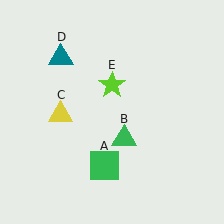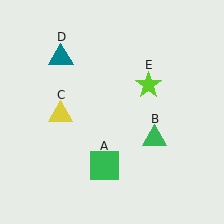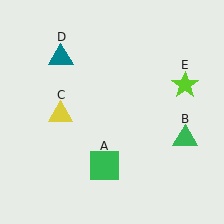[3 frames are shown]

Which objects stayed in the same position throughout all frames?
Green square (object A) and yellow triangle (object C) and teal triangle (object D) remained stationary.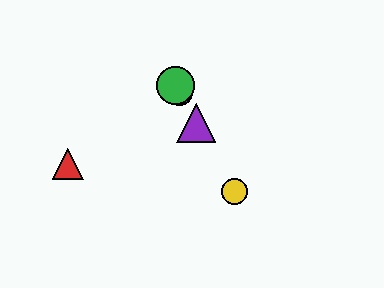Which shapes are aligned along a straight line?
The blue circle, the green circle, the yellow circle, the purple triangle are aligned along a straight line.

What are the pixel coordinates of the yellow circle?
The yellow circle is at (234, 191).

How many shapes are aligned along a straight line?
4 shapes (the blue circle, the green circle, the yellow circle, the purple triangle) are aligned along a straight line.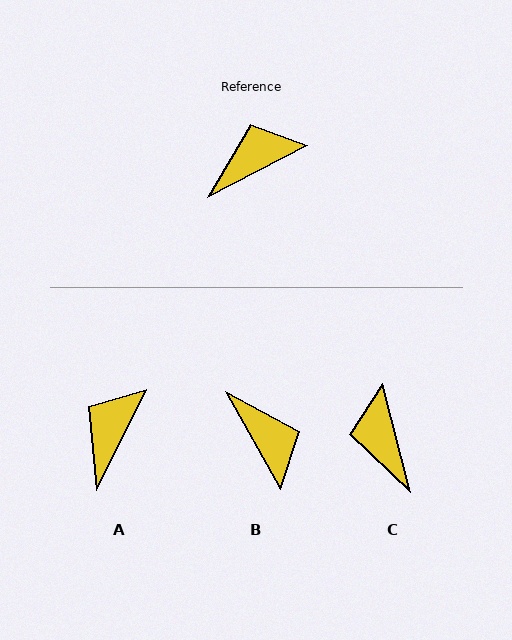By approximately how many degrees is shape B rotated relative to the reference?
Approximately 88 degrees clockwise.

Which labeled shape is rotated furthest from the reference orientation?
B, about 88 degrees away.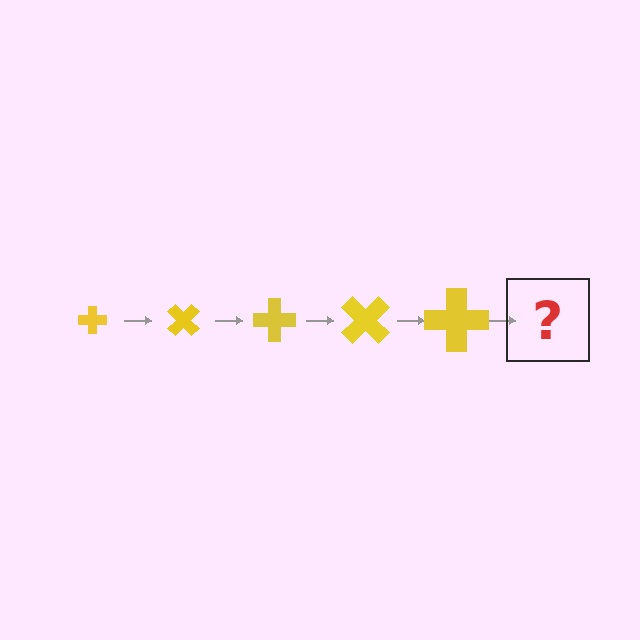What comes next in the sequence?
The next element should be a cross, larger than the previous one and rotated 225 degrees from the start.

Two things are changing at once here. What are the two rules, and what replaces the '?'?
The two rules are that the cross grows larger each step and it rotates 45 degrees each step. The '?' should be a cross, larger than the previous one and rotated 225 degrees from the start.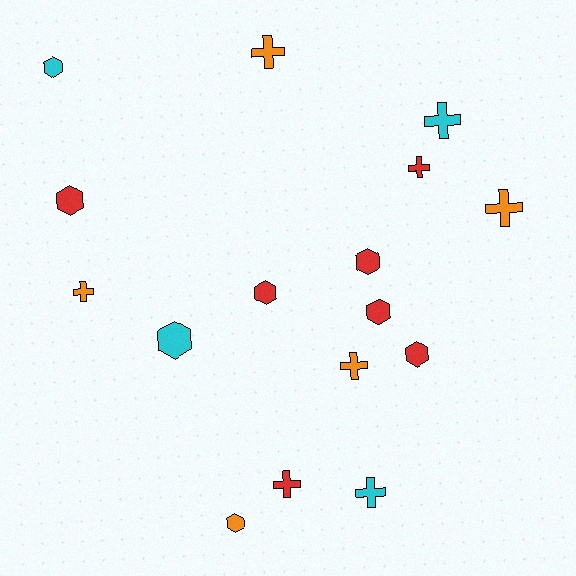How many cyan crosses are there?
There are 2 cyan crosses.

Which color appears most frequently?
Red, with 7 objects.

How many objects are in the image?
There are 16 objects.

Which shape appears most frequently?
Cross, with 8 objects.